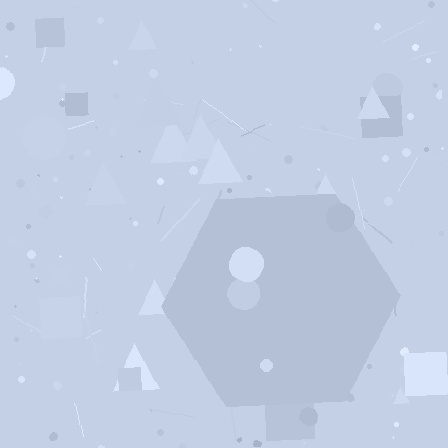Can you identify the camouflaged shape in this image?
The camouflaged shape is a hexagon.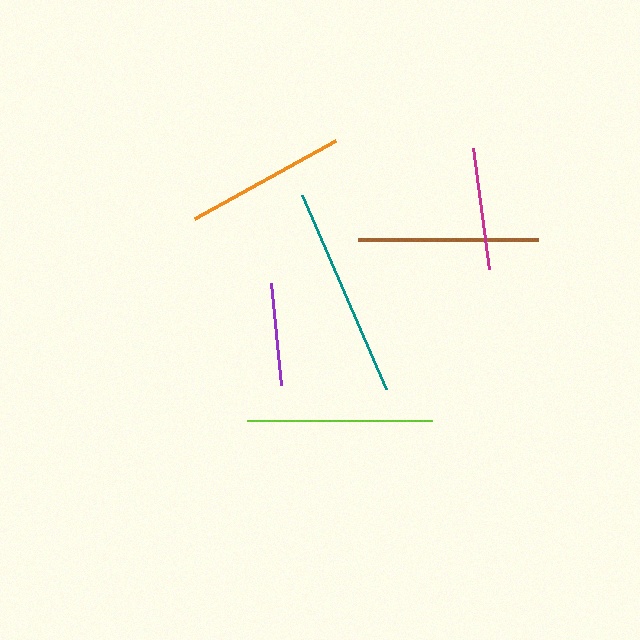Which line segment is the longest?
The teal line is the longest at approximately 212 pixels.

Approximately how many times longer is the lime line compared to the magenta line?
The lime line is approximately 1.5 times the length of the magenta line.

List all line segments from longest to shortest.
From longest to shortest: teal, lime, brown, orange, magenta, purple.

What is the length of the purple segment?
The purple segment is approximately 102 pixels long.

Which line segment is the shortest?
The purple line is the shortest at approximately 102 pixels.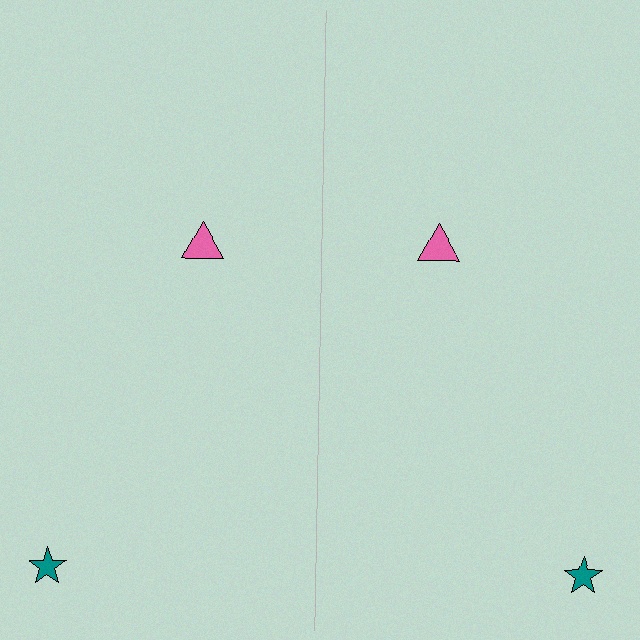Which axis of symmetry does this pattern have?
The pattern has a vertical axis of symmetry running through the center of the image.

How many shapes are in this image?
There are 4 shapes in this image.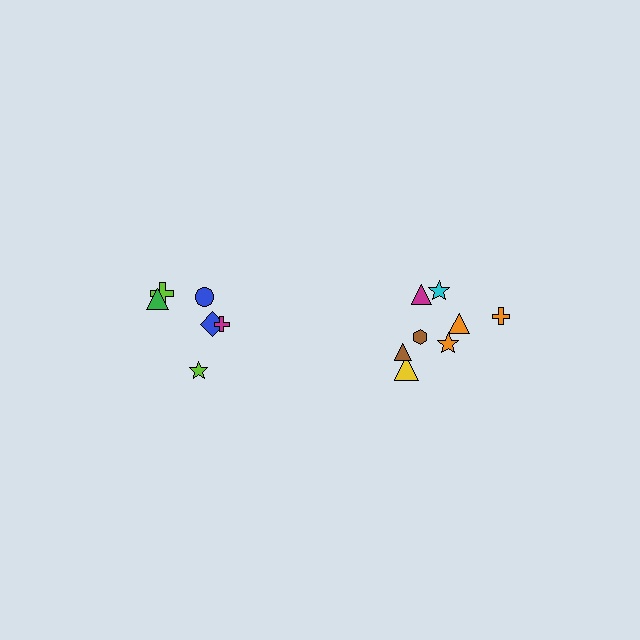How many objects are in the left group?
There are 6 objects.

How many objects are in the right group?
There are 8 objects.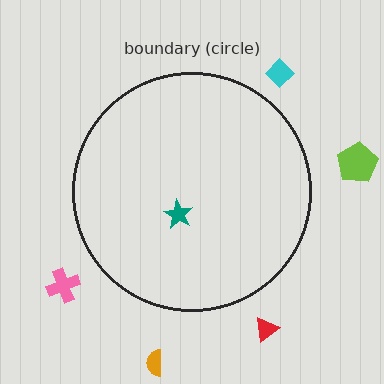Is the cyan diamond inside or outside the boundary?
Outside.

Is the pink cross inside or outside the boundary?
Outside.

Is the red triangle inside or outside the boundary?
Outside.